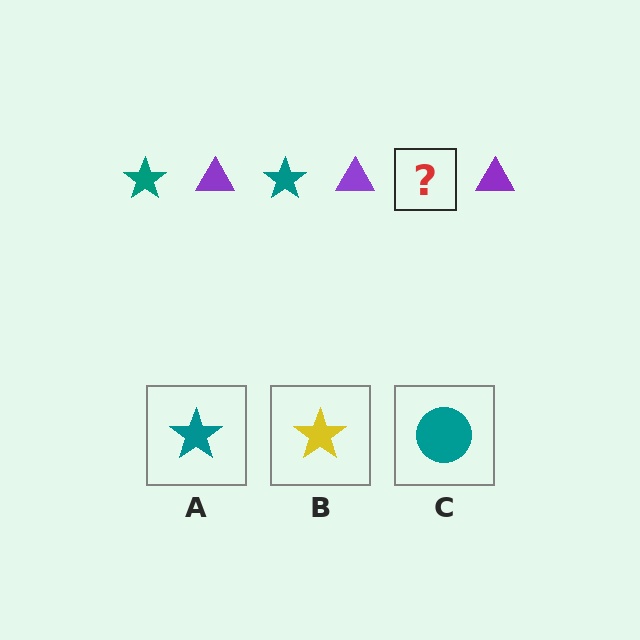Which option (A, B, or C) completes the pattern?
A.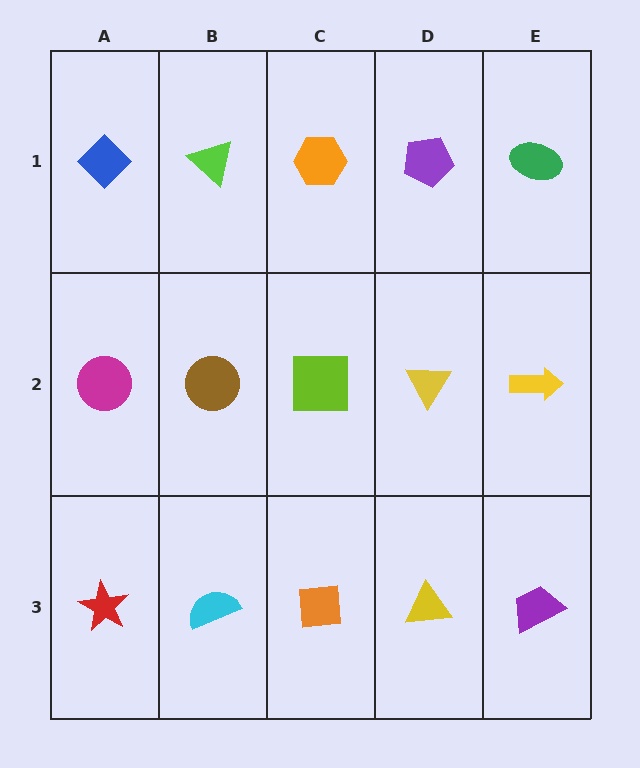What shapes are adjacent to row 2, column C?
An orange hexagon (row 1, column C), an orange square (row 3, column C), a brown circle (row 2, column B), a yellow triangle (row 2, column D).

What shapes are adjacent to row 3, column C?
A lime square (row 2, column C), a cyan semicircle (row 3, column B), a yellow triangle (row 3, column D).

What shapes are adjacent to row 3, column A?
A magenta circle (row 2, column A), a cyan semicircle (row 3, column B).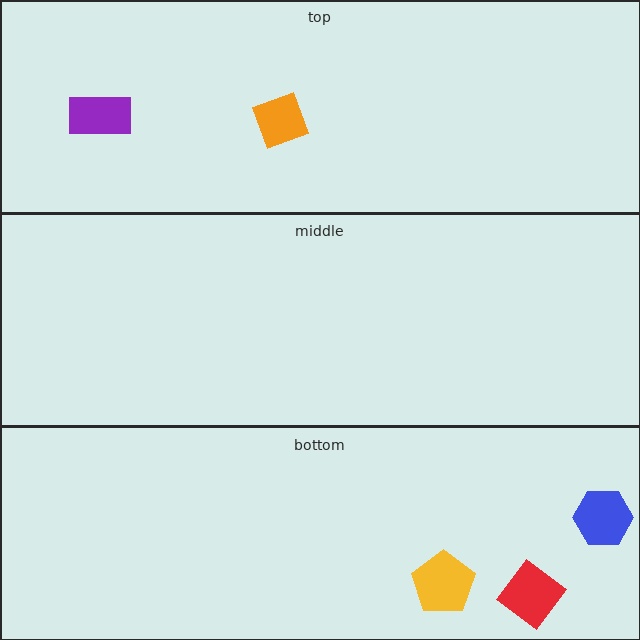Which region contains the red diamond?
The bottom region.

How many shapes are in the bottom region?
3.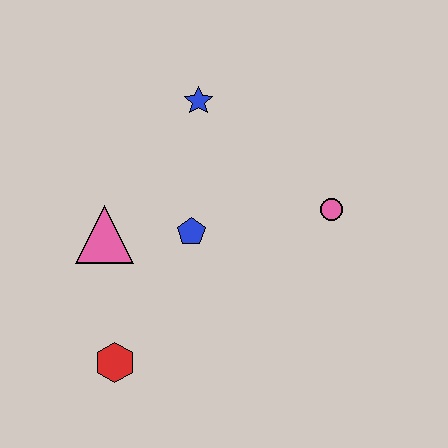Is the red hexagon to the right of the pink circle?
No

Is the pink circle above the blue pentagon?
Yes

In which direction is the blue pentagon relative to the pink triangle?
The blue pentagon is to the right of the pink triangle.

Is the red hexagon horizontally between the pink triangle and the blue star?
Yes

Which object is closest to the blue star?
The blue pentagon is closest to the blue star.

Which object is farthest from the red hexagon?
The blue star is farthest from the red hexagon.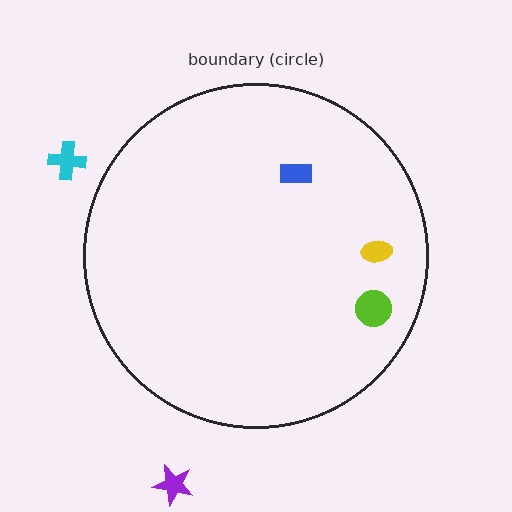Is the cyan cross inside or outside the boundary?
Outside.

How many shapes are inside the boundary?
3 inside, 2 outside.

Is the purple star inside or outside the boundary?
Outside.